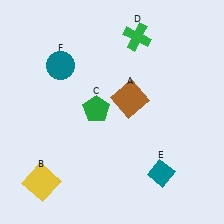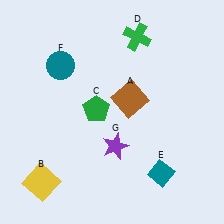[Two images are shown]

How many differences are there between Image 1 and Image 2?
There is 1 difference between the two images.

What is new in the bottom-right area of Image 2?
A purple star (G) was added in the bottom-right area of Image 2.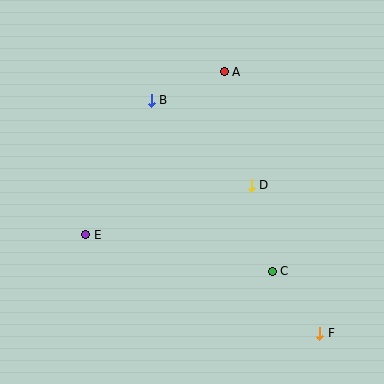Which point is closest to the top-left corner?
Point B is closest to the top-left corner.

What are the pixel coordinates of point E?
Point E is at (86, 235).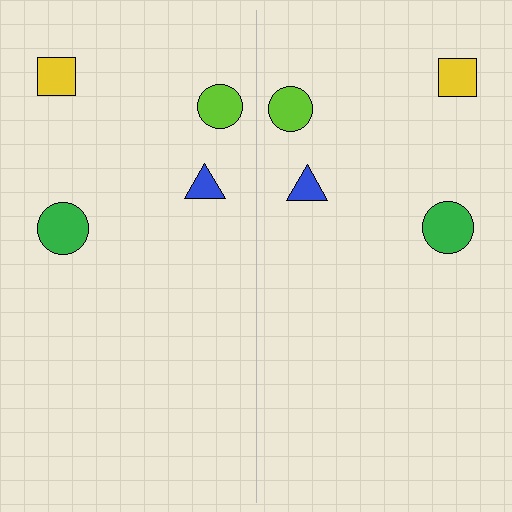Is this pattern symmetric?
Yes, this pattern has bilateral (reflection) symmetry.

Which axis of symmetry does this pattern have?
The pattern has a vertical axis of symmetry running through the center of the image.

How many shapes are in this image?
There are 8 shapes in this image.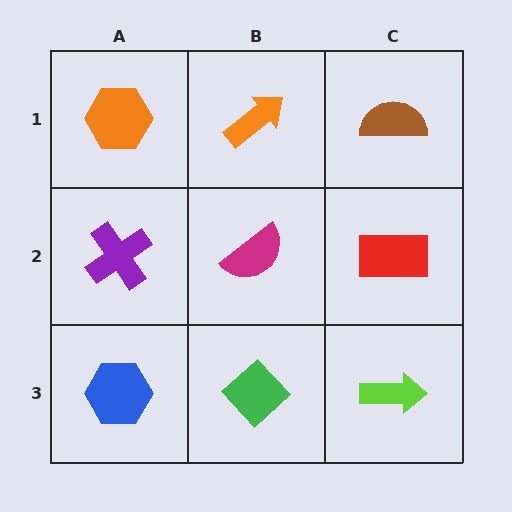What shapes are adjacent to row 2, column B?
An orange arrow (row 1, column B), a green diamond (row 3, column B), a purple cross (row 2, column A), a red rectangle (row 2, column C).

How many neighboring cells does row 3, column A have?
2.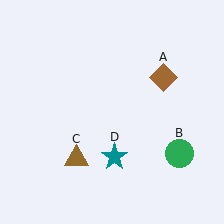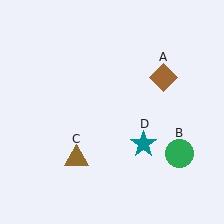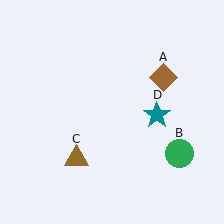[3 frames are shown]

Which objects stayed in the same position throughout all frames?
Brown diamond (object A) and green circle (object B) and brown triangle (object C) remained stationary.